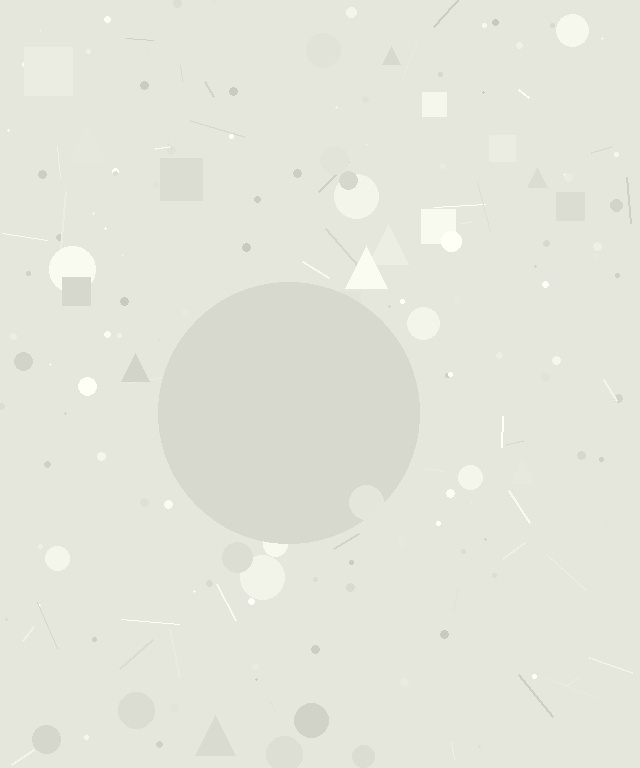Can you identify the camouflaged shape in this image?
The camouflaged shape is a circle.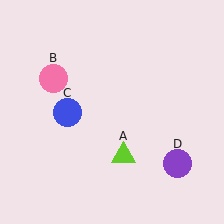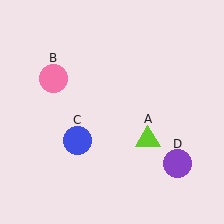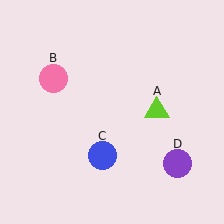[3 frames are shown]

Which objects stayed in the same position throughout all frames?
Pink circle (object B) and purple circle (object D) remained stationary.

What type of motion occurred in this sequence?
The lime triangle (object A), blue circle (object C) rotated counterclockwise around the center of the scene.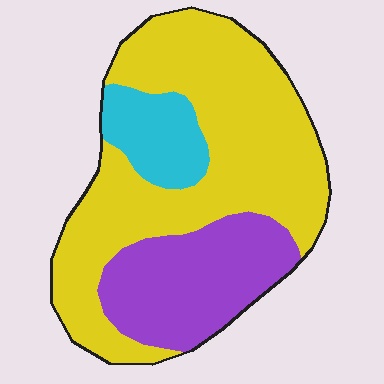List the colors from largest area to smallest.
From largest to smallest: yellow, purple, cyan.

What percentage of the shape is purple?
Purple takes up about one quarter (1/4) of the shape.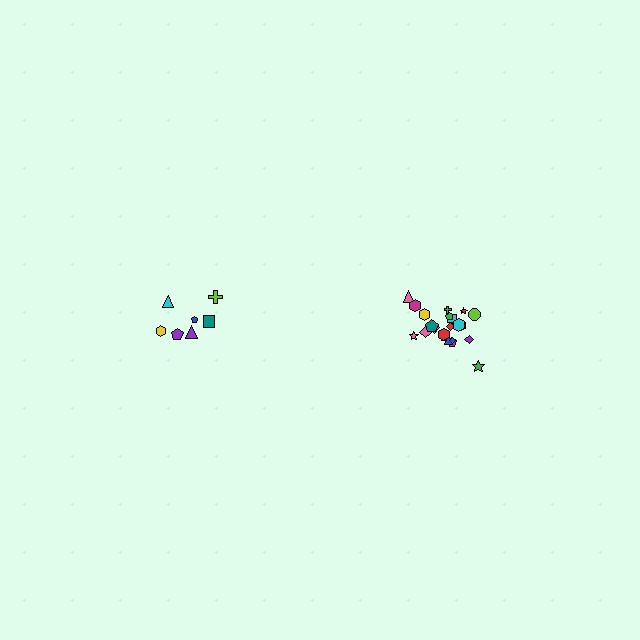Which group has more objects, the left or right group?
The right group.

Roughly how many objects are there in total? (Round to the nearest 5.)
Roughly 30 objects in total.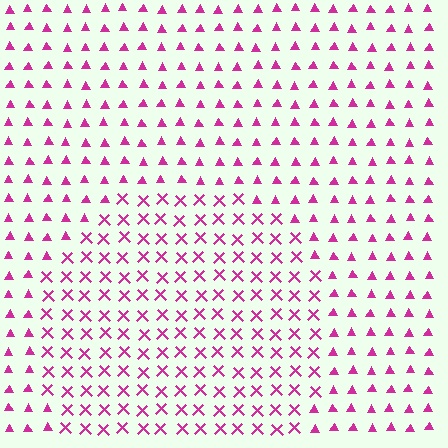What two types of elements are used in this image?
The image uses X marks inside the circle region and triangles outside it.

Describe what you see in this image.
The image is filled with small magenta elements arranged in a uniform grid. A circle-shaped region contains X marks, while the surrounding area contains triangles. The boundary is defined purely by the change in element shape.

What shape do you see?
I see a circle.